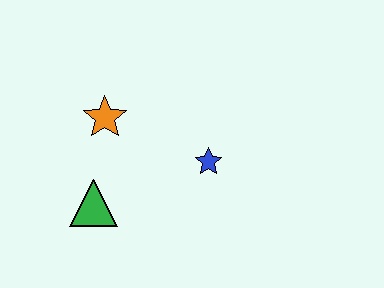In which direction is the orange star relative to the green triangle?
The orange star is above the green triangle.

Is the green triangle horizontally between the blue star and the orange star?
No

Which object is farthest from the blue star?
The green triangle is farthest from the blue star.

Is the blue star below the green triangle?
No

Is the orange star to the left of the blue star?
Yes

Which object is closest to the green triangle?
The orange star is closest to the green triangle.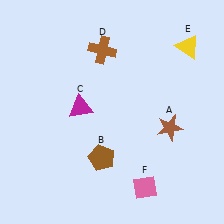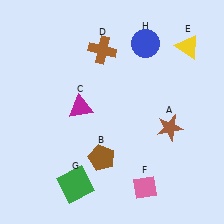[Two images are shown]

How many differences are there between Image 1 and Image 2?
There are 2 differences between the two images.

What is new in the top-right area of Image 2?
A blue circle (H) was added in the top-right area of Image 2.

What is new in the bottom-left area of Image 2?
A green square (G) was added in the bottom-left area of Image 2.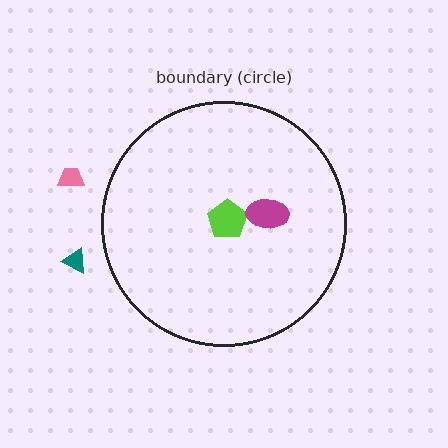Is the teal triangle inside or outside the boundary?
Outside.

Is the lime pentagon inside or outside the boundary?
Inside.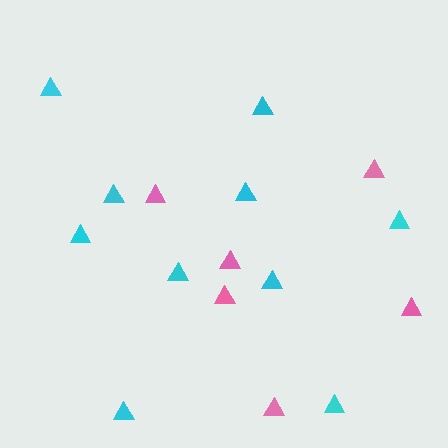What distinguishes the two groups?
There are 2 groups: one group of cyan triangles (10) and one group of pink triangles (6).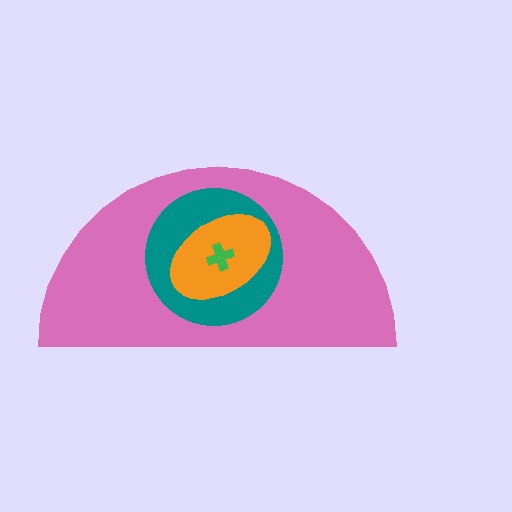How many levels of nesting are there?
4.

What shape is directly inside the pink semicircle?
The teal circle.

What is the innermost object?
The green cross.